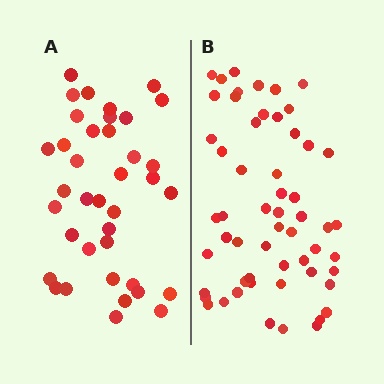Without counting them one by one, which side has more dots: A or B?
Region B (the right region) has more dots.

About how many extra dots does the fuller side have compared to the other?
Region B has approximately 20 more dots than region A.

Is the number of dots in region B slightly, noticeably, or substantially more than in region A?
Region B has substantially more. The ratio is roughly 1.5 to 1.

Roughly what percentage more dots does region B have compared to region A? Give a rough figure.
About 45% more.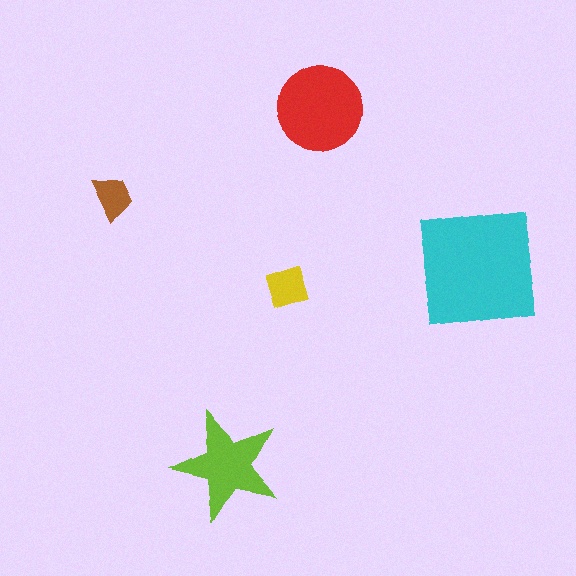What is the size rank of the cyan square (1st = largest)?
1st.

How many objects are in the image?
There are 5 objects in the image.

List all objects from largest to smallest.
The cyan square, the red circle, the lime star, the yellow diamond, the brown trapezoid.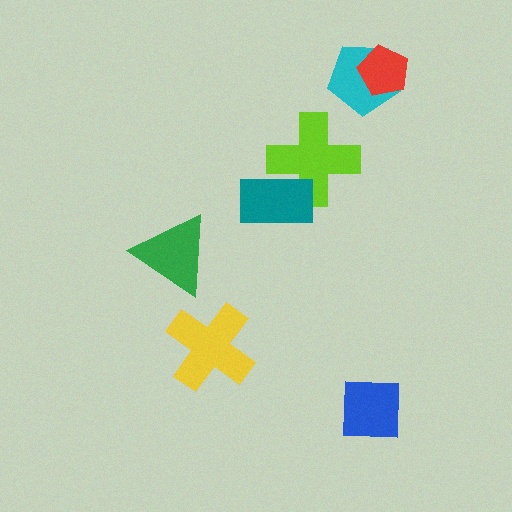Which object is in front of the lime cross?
The teal rectangle is in front of the lime cross.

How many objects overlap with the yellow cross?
0 objects overlap with the yellow cross.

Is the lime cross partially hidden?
Yes, it is partially covered by another shape.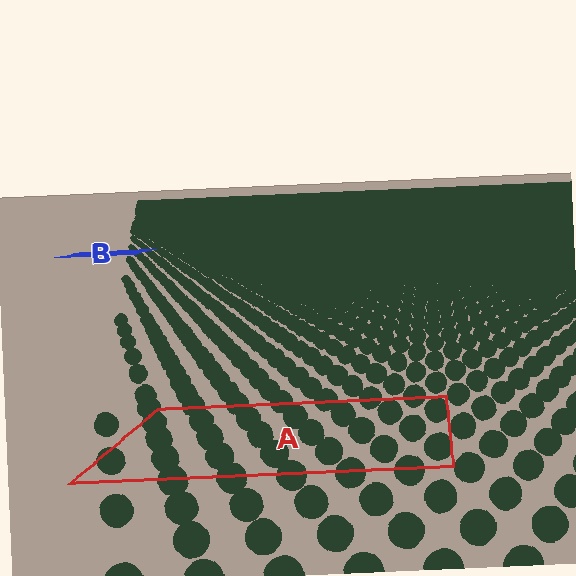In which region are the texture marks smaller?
The texture marks are smaller in region B, because it is farther away.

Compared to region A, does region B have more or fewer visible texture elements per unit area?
Region B has more texture elements per unit area — they are packed more densely because it is farther away.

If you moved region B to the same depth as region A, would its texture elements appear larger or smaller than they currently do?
They would appear larger. At a closer depth, the same texture elements are projected at a bigger on-screen size.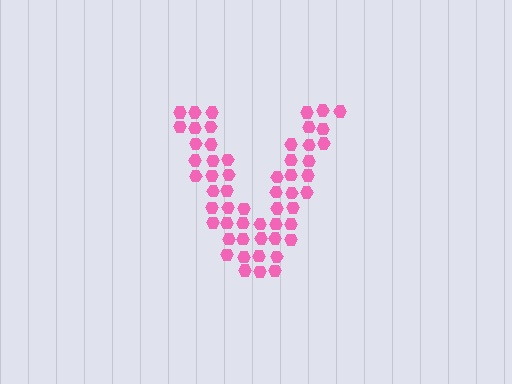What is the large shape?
The large shape is the letter V.